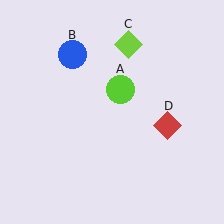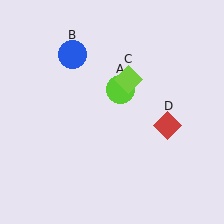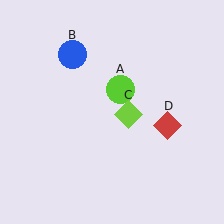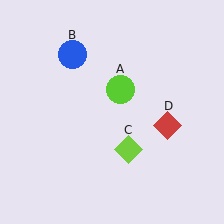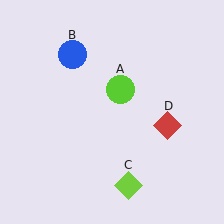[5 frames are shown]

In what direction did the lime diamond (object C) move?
The lime diamond (object C) moved down.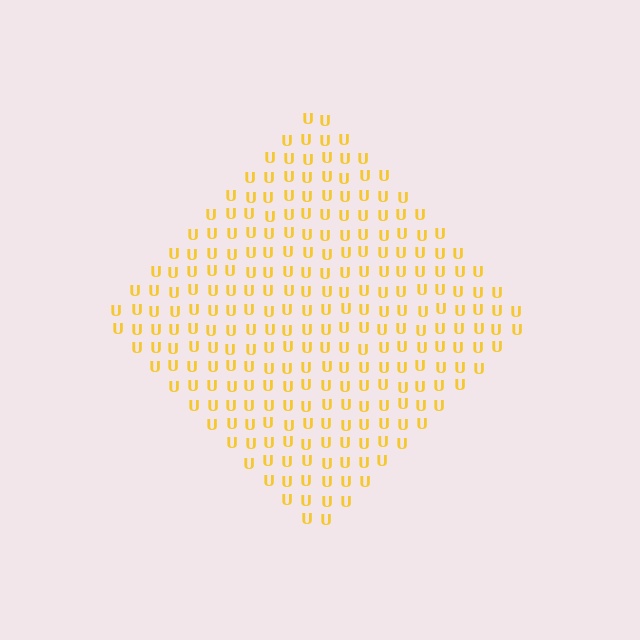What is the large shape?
The large shape is a diamond.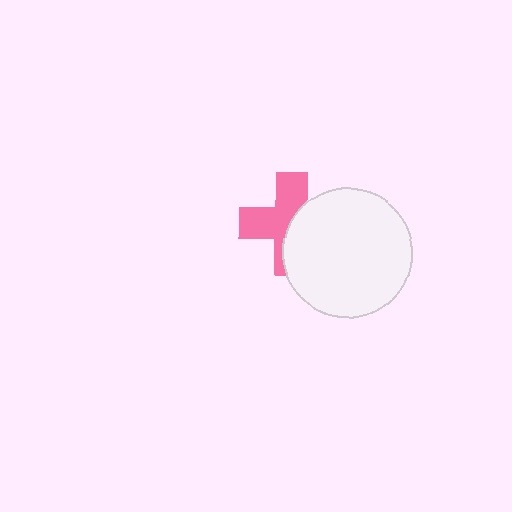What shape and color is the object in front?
The object in front is a white circle.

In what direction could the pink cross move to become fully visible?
The pink cross could move left. That would shift it out from behind the white circle entirely.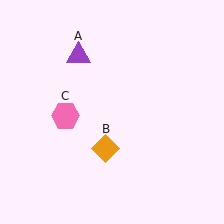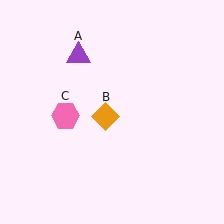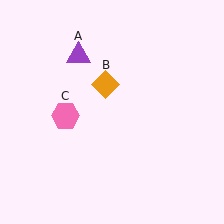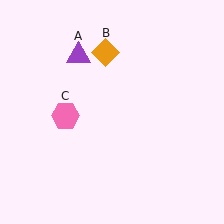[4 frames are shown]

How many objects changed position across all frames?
1 object changed position: orange diamond (object B).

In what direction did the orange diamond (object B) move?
The orange diamond (object B) moved up.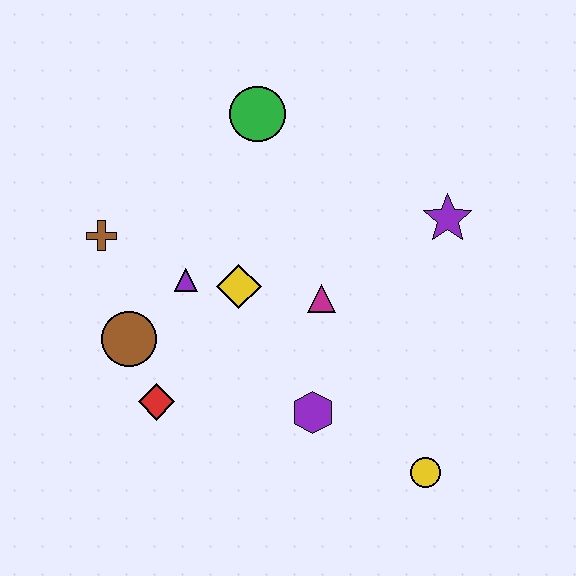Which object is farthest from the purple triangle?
The yellow circle is farthest from the purple triangle.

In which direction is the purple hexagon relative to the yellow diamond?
The purple hexagon is below the yellow diamond.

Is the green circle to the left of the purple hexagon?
Yes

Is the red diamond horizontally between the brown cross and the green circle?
Yes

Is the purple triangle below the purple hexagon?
No